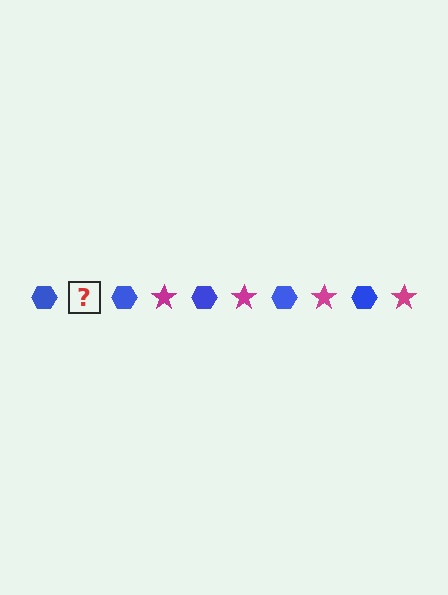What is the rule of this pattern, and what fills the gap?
The rule is that the pattern alternates between blue hexagon and magenta star. The gap should be filled with a magenta star.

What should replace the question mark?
The question mark should be replaced with a magenta star.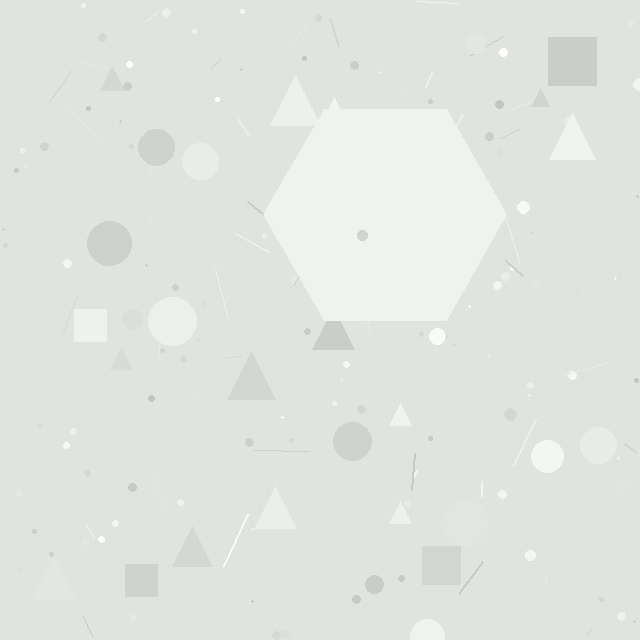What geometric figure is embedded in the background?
A hexagon is embedded in the background.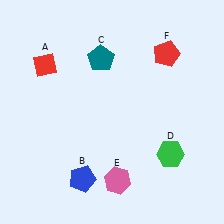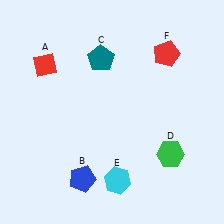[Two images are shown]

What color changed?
The hexagon (E) changed from pink in Image 1 to cyan in Image 2.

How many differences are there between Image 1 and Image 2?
There is 1 difference between the two images.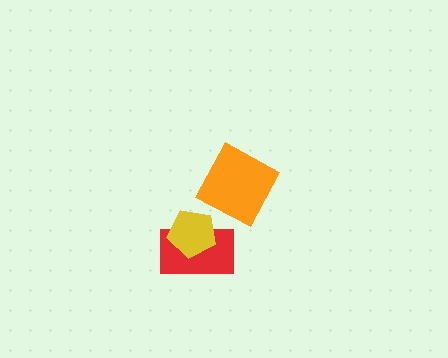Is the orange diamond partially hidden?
No, no other shape covers it.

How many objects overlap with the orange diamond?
0 objects overlap with the orange diamond.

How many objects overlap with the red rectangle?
1 object overlaps with the red rectangle.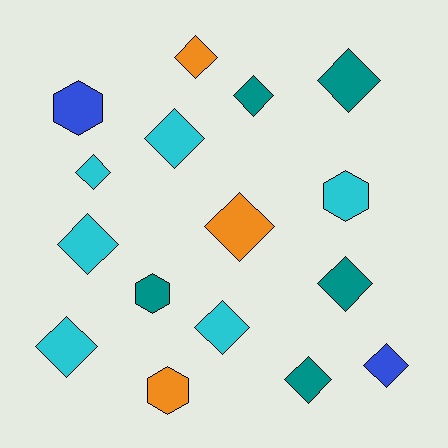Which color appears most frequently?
Cyan, with 6 objects.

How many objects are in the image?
There are 16 objects.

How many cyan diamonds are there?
There are 5 cyan diamonds.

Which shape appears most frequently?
Diamond, with 12 objects.